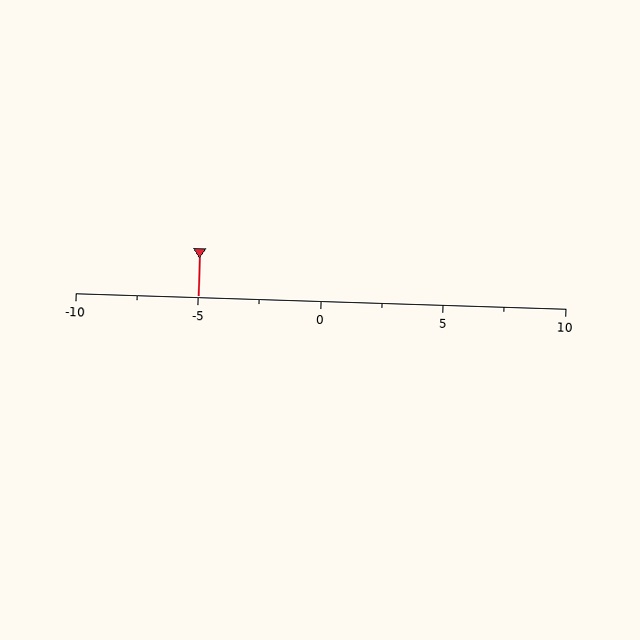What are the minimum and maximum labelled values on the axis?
The axis runs from -10 to 10.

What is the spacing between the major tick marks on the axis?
The major ticks are spaced 5 apart.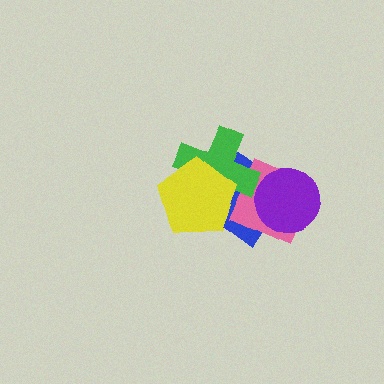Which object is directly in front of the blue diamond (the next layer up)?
The pink square is directly in front of the blue diamond.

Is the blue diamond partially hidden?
Yes, it is partially covered by another shape.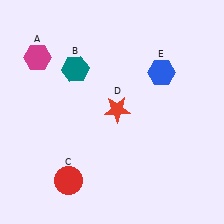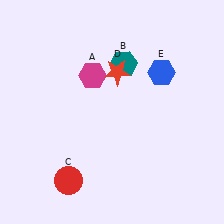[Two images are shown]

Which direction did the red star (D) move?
The red star (D) moved up.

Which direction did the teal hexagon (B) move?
The teal hexagon (B) moved right.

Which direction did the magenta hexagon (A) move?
The magenta hexagon (A) moved right.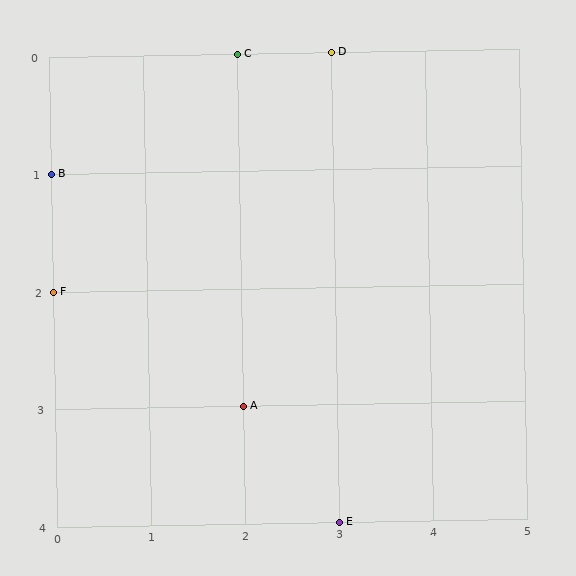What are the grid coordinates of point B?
Point B is at grid coordinates (0, 1).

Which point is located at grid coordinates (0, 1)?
Point B is at (0, 1).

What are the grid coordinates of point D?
Point D is at grid coordinates (3, 0).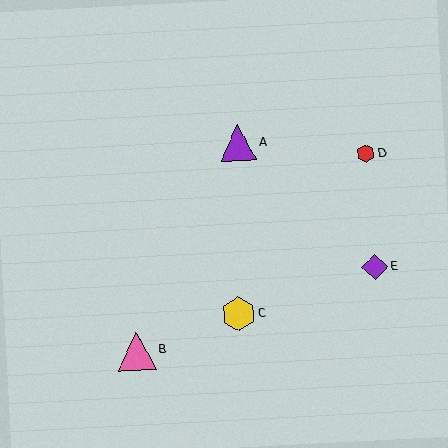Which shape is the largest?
The pink triangle (labeled B) is the largest.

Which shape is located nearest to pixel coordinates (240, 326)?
The yellow hexagon (labeled C) at (238, 314) is nearest to that location.